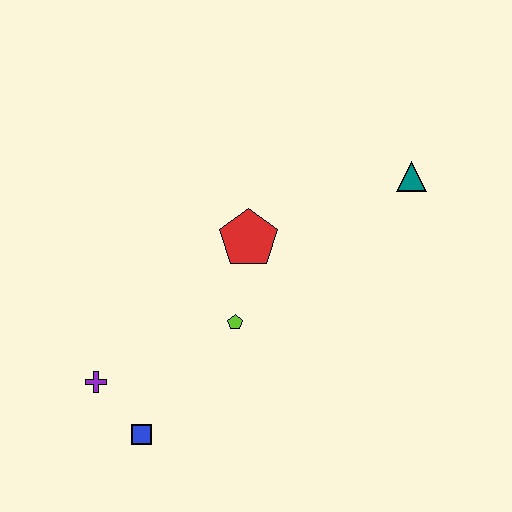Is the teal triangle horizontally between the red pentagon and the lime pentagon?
No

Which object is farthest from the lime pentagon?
The teal triangle is farthest from the lime pentagon.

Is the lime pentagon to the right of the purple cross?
Yes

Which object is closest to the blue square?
The purple cross is closest to the blue square.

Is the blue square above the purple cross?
No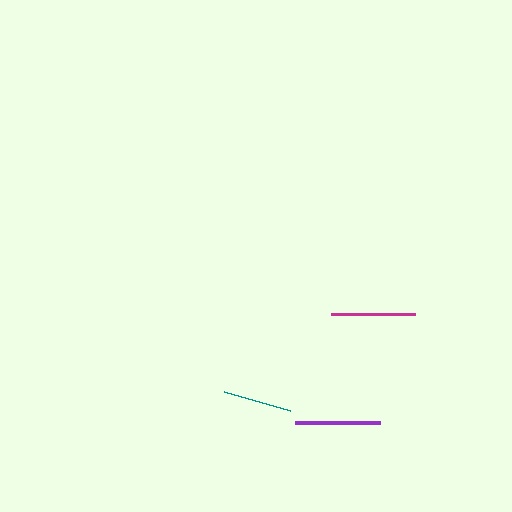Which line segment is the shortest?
The teal line is the shortest at approximately 70 pixels.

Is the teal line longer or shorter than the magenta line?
The magenta line is longer than the teal line.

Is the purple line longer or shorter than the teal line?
The purple line is longer than the teal line.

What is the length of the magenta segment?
The magenta segment is approximately 84 pixels long.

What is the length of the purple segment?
The purple segment is approximately 85 pixels long.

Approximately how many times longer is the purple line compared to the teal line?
The purple line is approximately 1.2 times the length of the teal line.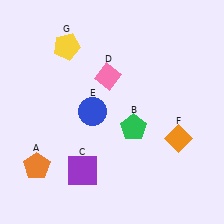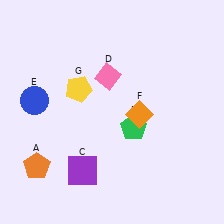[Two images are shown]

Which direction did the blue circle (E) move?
The blue circle (E) moved left.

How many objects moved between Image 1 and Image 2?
3 objects moved between the two images.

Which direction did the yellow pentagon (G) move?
The yellow pentagon (G) moved down.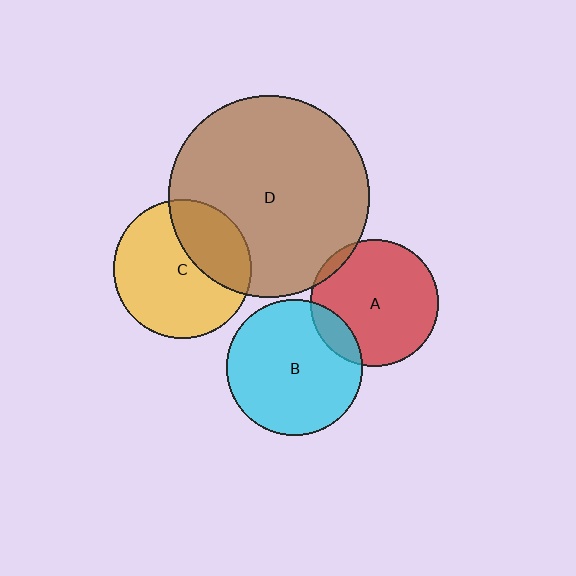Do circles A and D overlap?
Yes.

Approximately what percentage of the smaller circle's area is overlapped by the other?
Approximately 5%.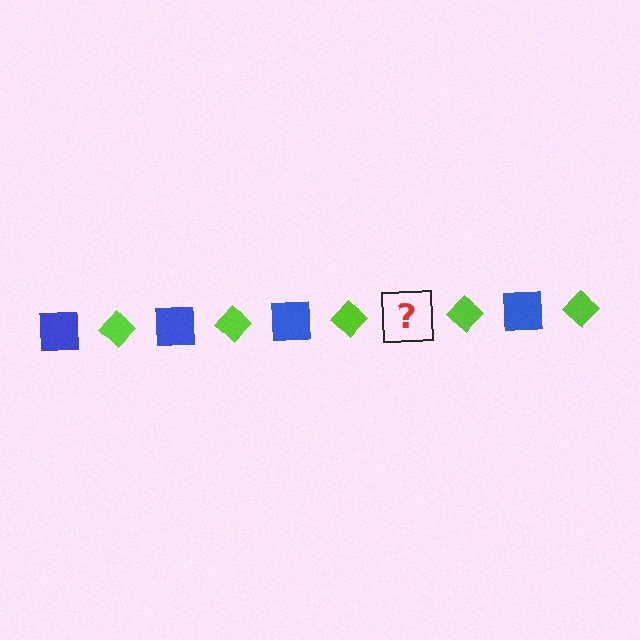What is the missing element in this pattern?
The missing element is a blue square.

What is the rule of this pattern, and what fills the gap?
The rule is that the pattern alternates between blue square and lime diamond. The gap should be filled with a blue square.